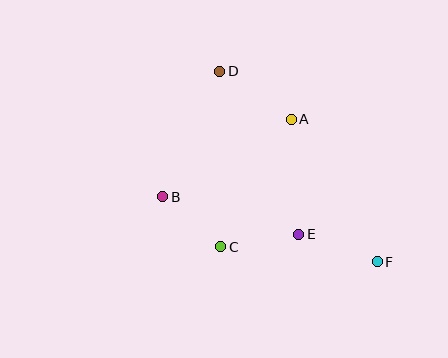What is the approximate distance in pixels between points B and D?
The distance between B and D is approximately 138 pixels.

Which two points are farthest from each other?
Points D and F are farthest from each other.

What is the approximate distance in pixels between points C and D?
The distance between C and D is approximately 176 pixels.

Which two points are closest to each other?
Points B and C are closest to each other.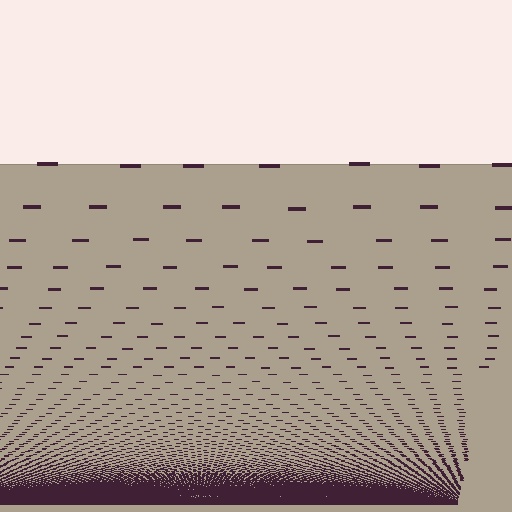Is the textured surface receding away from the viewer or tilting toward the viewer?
The surface appears to tilt toward the viewer. Texture elements get larger and sparser toward the top.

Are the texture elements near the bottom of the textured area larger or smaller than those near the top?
Smaller. The gradient is inverted — elements near the bottom are smaller and denser.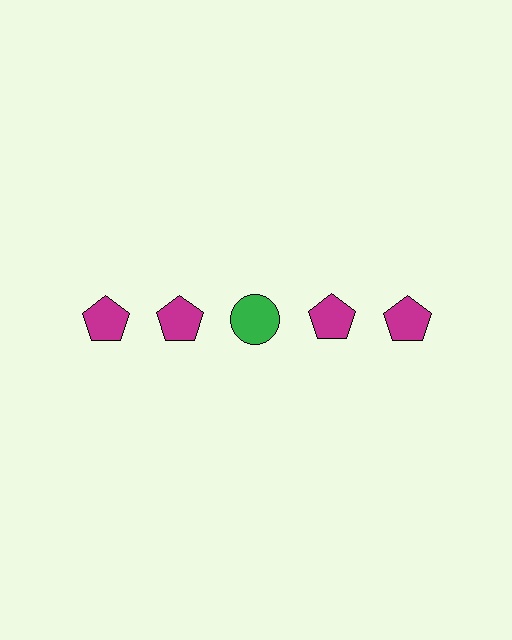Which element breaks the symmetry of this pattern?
The green circle in the top row, center column breaks the symmetry. All other shapes are magenta pentagons.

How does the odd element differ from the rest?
It differs in both color (green instead of magenta) and shape (circle instead of pentagon).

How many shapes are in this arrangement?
There are 5 shapes arranged in a grid pattern.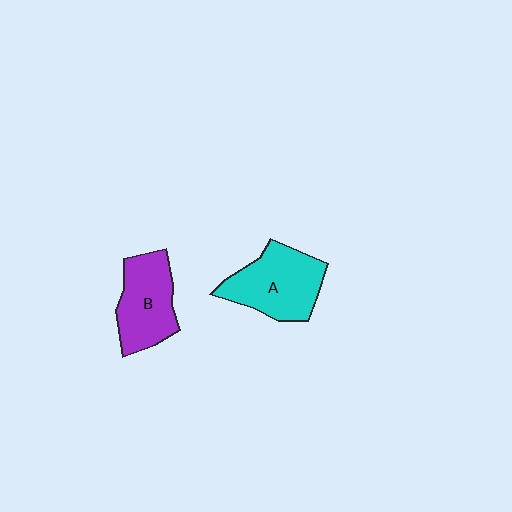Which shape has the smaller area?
Shape B (purple).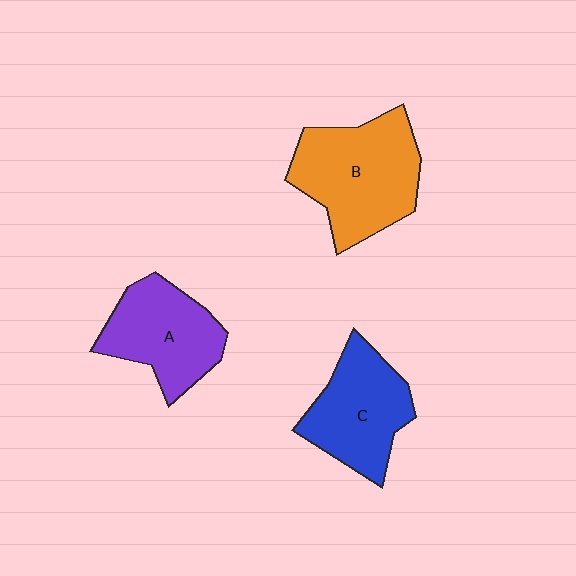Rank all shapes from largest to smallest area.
From largest to smallest: B (orange), C (blue), A (purple).